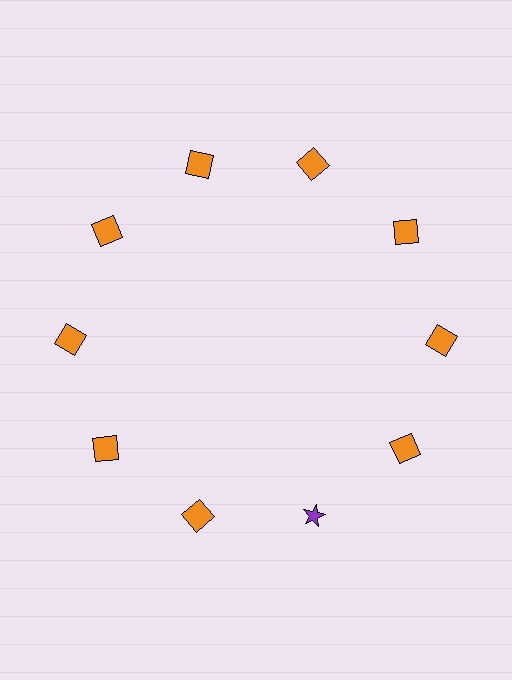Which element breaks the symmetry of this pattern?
The purple star at roughly the 5 o'clock position breaks the symmetry. All other shapes are orange squares.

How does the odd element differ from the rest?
It differs in both color (purple instead of orange) and shape (star instead of square).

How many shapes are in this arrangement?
There are 10 shapes arranged in a ring pattern.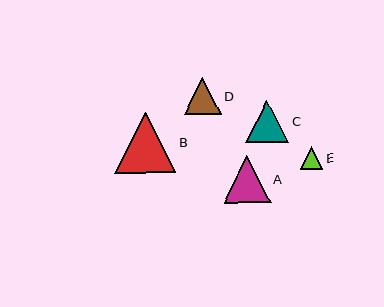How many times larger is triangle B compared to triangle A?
Triangle B is approximately 1.3 times the size of triangle A.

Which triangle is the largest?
Triangle B is the largest with a size of approximately 61 pixels.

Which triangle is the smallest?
Triangle E is the smallest with a size of approximately 22 pixels.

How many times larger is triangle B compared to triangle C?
Triangle B is approximately 1.4 times the size of triangle C.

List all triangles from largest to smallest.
From largest to smallest: B, A, C, D, E.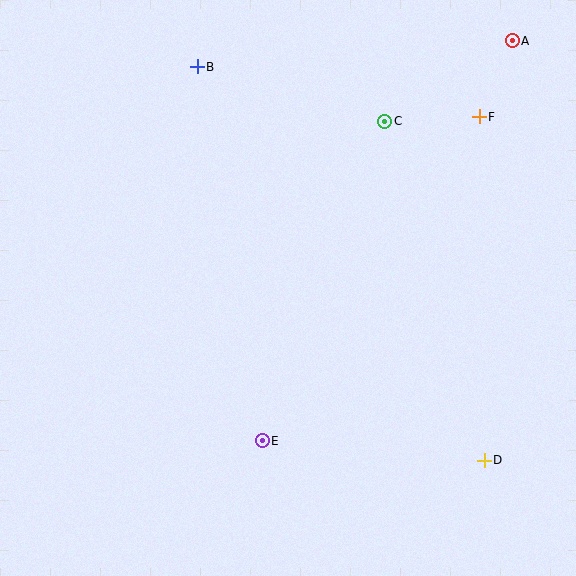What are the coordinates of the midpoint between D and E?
The midpoint between D and E is at (373, 451).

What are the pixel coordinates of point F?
Point F is at (479, 117).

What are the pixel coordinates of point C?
Point C is at (385, 121).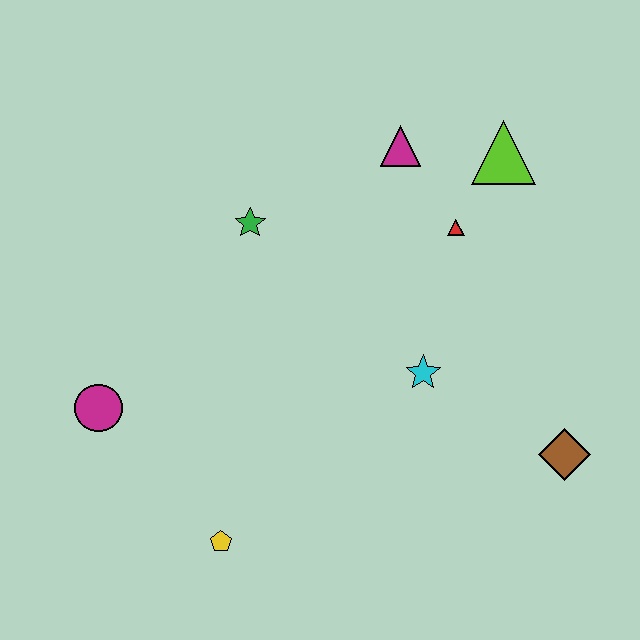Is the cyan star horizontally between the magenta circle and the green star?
No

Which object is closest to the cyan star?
The red triangle is closest to the cyan star.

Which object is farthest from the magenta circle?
The lime triangle is farthest from the magenta circle.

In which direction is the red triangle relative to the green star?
The red triangle is to the right of the green star.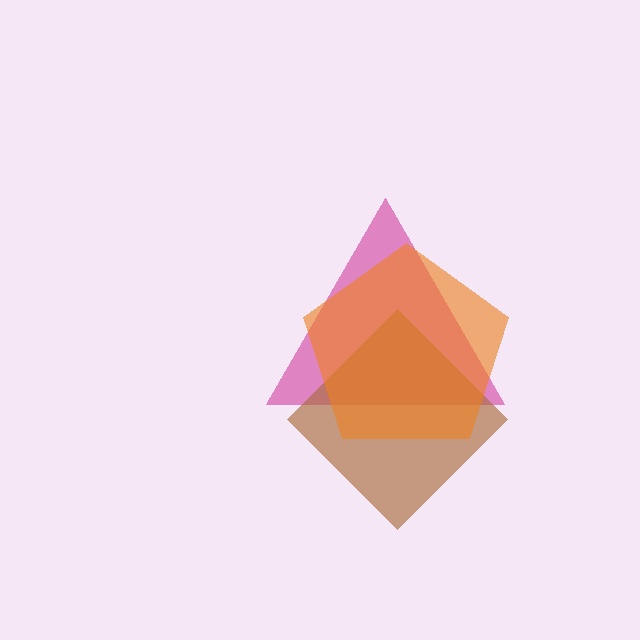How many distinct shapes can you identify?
There are 3 distinct shapes: a magenta triangle, a brown diamond, an orange pentagon.